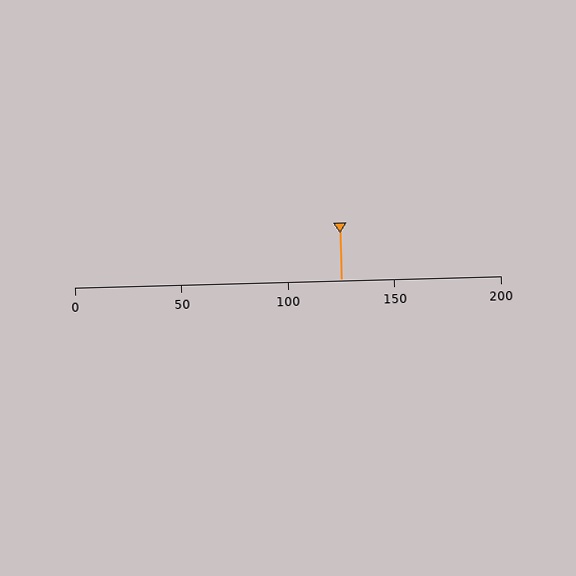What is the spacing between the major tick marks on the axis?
The major ticks are spaced 50 apart.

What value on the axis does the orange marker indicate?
The marker indicates approximately 125.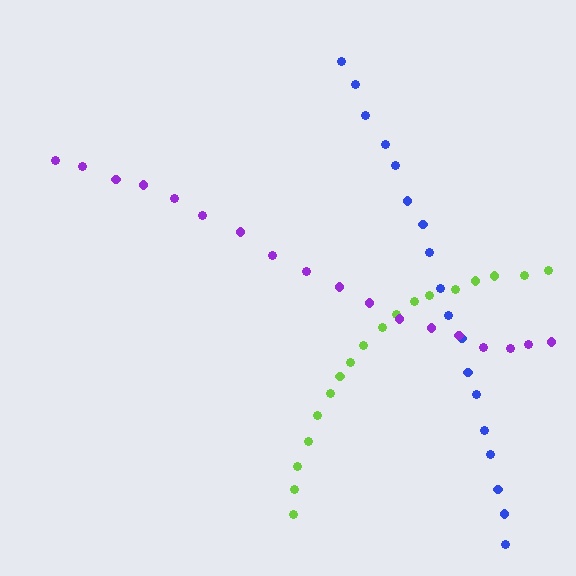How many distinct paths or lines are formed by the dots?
There are 3 distinct paths.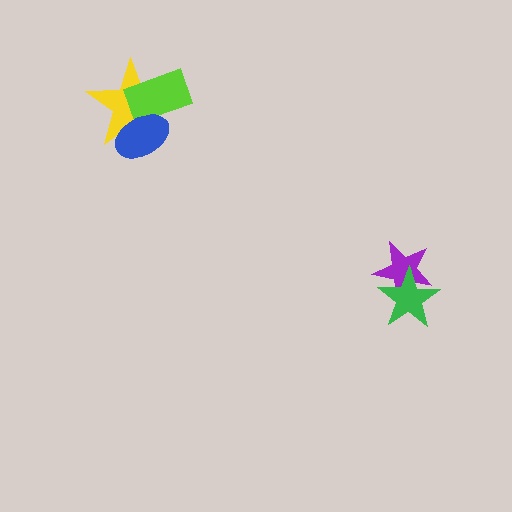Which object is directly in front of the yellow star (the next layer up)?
The lime rectangle is directly in front of the yellow star.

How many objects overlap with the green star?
1 object overlaps with the green star.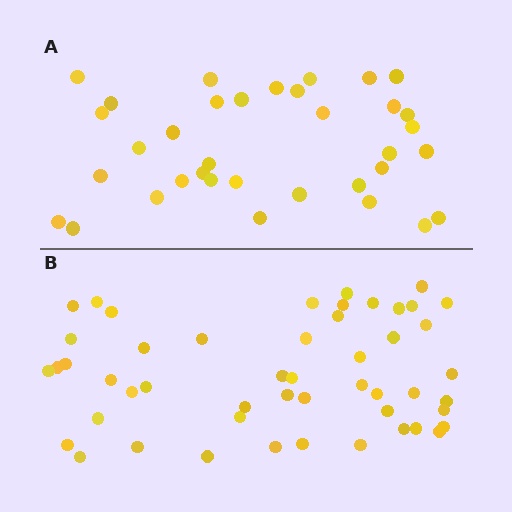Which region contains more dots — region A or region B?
Region B (the bottom region) has more dots.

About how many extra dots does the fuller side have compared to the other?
Region B has approximately 15 more dots than region A.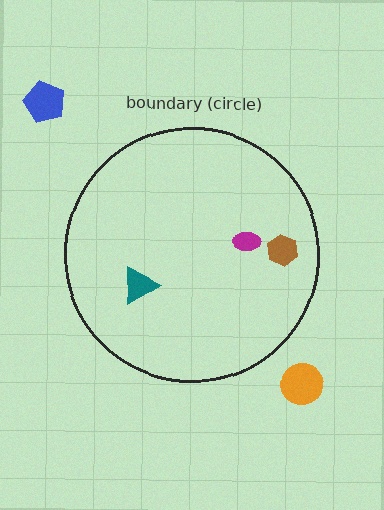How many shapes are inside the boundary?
3 inside, 2 outside.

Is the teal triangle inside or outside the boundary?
Inside.